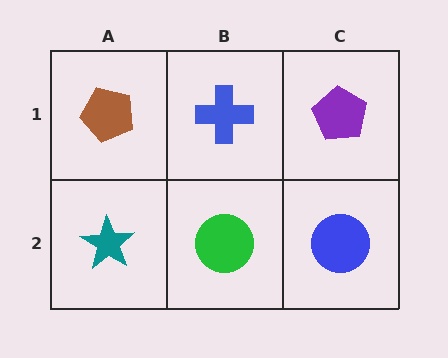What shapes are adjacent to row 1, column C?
A blue circle (row 2, column C), a blue cross (row 1, column B).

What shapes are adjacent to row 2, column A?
A brown pentagon (row 1, column A), a green circle (row 2, column B).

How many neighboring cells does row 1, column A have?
2.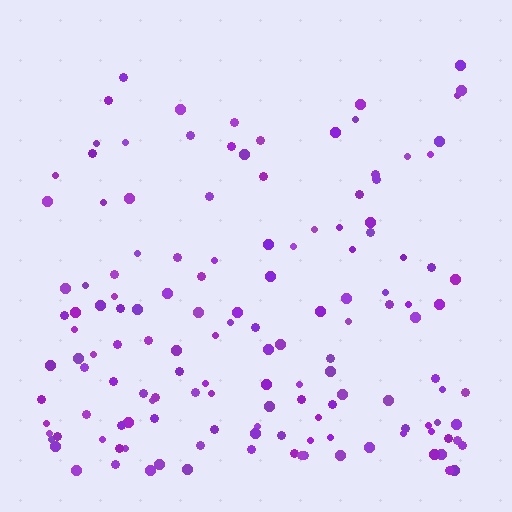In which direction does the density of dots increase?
From top to bottom, with the bottom side densest.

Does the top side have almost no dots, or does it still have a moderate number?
Still a moderate number, just noticeably fewer than the bottom.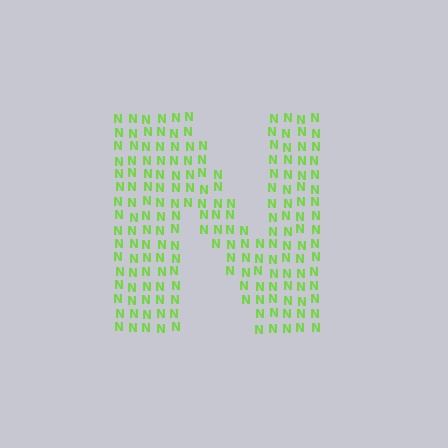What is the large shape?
The large shape is the letter N.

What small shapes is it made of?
It is made of small letter N's.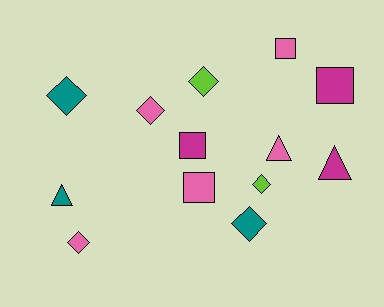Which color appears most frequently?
Pink, with 5 objects.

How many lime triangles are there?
There are no lime triangles.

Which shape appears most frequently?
Diamond, with 6 objects.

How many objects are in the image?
There are 13 objects.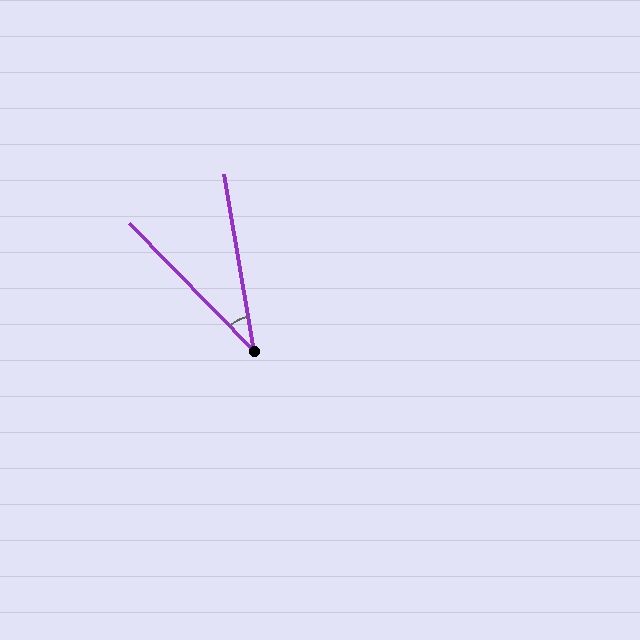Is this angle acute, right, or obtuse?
It is acute.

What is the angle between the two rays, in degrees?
Approximately 35 degrees.